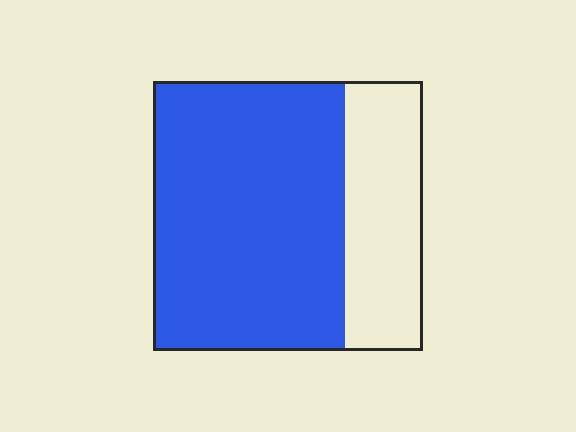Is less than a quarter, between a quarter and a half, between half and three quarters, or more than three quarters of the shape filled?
Between half and three quarters.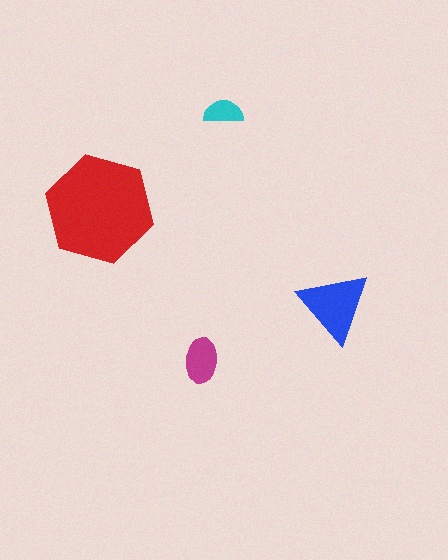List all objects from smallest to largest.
The cyan semicircle, the magenta ellipse, the blue triangle, the red hexagon.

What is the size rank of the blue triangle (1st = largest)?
2nd.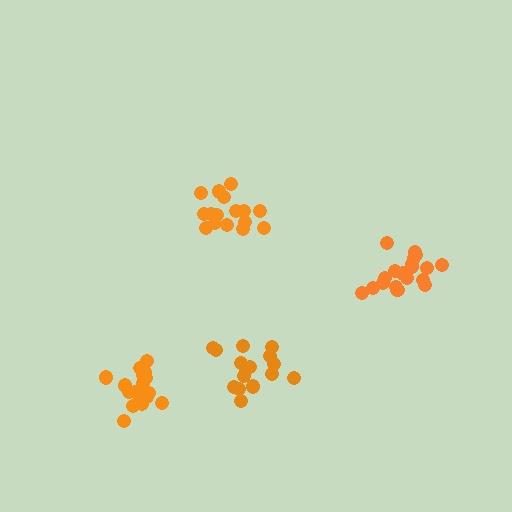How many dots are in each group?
Group 1: 17 dots, Group 2: 17 dots, Group 3: 19 dots, Group 4: 18 dots (71 total).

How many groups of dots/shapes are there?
There are 4 groups.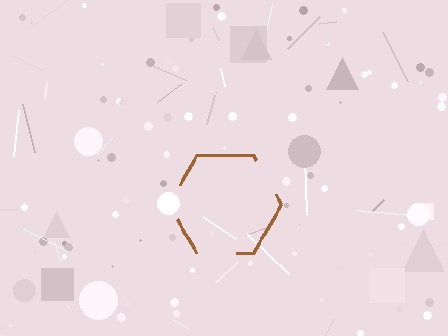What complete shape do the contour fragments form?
The contour fragments form a hexagon.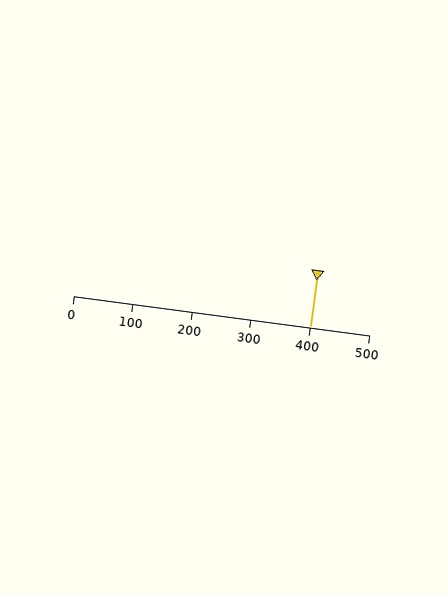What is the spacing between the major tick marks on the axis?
The major ticks are spaced 100 apart.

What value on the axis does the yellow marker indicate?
The marker indicates approximately 400.